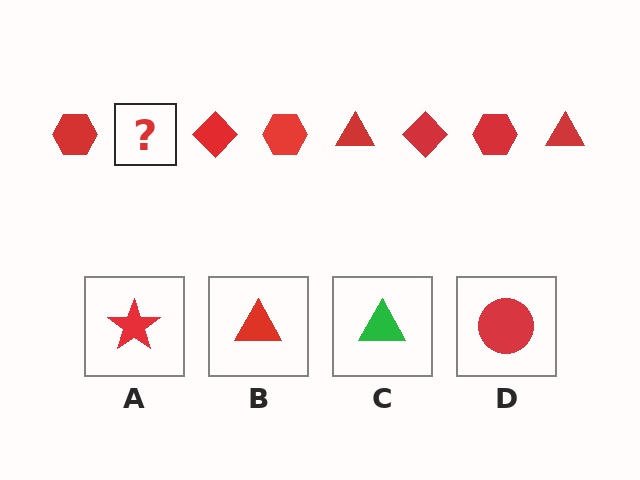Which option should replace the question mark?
Option B.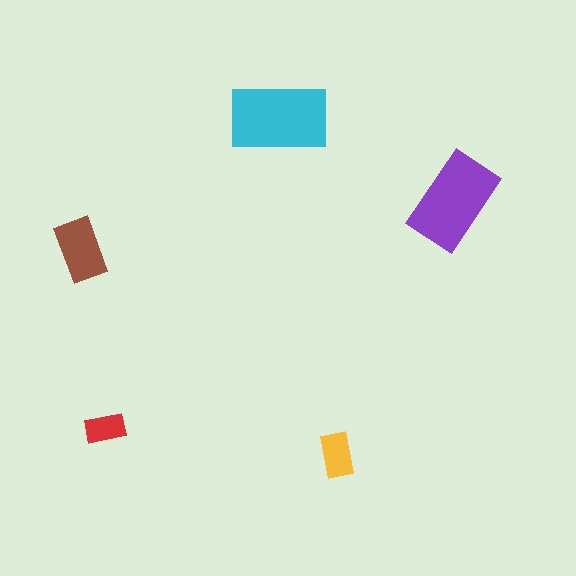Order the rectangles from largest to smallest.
the cyan one, the purple one, the brown one, the yellow one, the red one.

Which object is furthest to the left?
The brown rectangle is leftmost.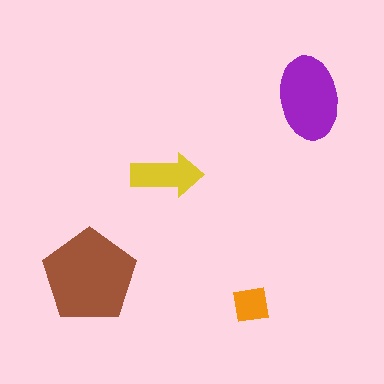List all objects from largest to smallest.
The brown pentagon, the purple ellipse, the yellow arrow, the orange square.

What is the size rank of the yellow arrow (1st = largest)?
3rd.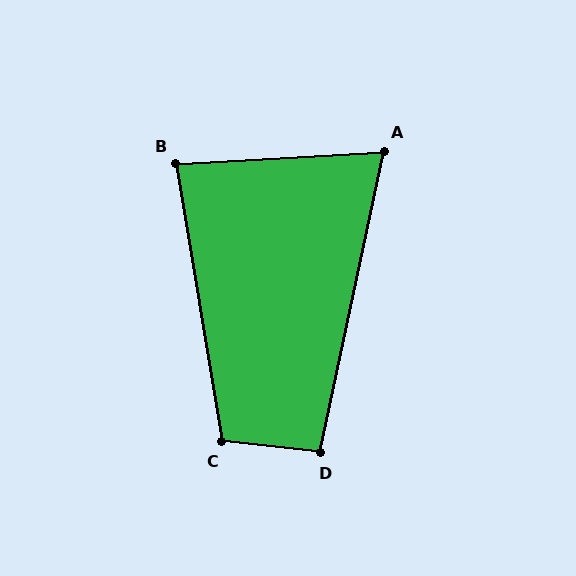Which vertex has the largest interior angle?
C, at approximately 105 degrees.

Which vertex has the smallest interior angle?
A, at approximately 75 degrees.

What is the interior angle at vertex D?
Approximately 96 degrees (obtuse).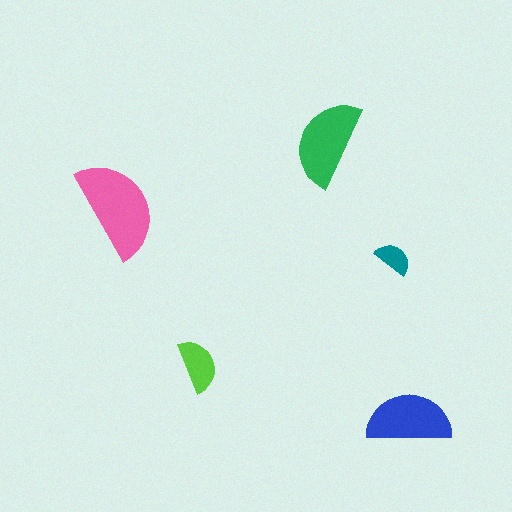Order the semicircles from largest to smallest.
the pink one, the green one, the blue one, the lime one, the teal one.